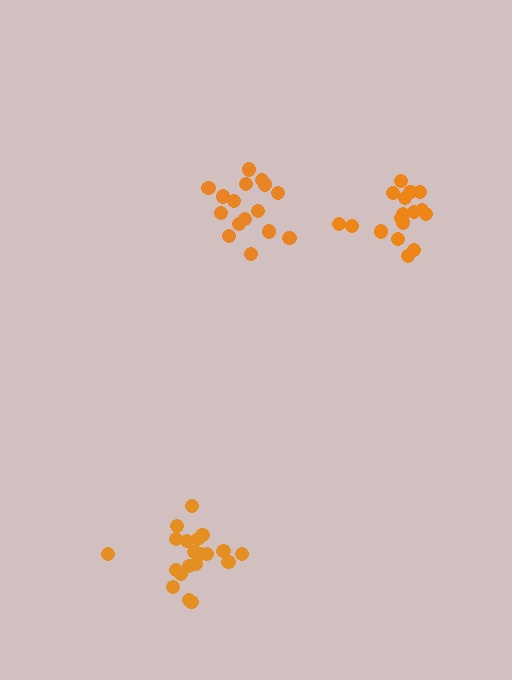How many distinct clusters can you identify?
There are 3 distinct clusters.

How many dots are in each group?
Group 1: 20 dots, Group 2: 16 dots, Group 3: 17 dots (53 total).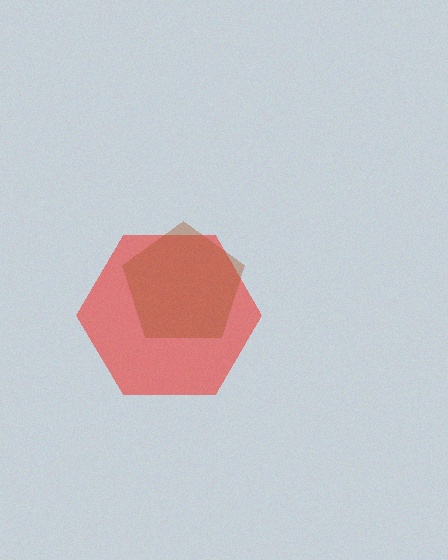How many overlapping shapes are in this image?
There are 2 overlapping shapes in the image.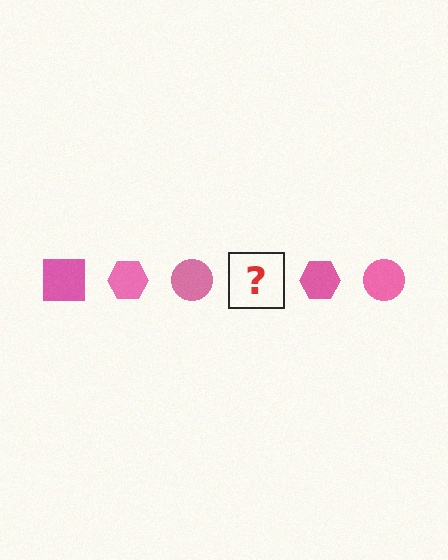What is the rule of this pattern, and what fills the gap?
The rule is that the pattern cycles through square, hexagon, circle shapes in pink. The gap should be filled with a pink square.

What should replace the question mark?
The question mark should be replaced with a pink square.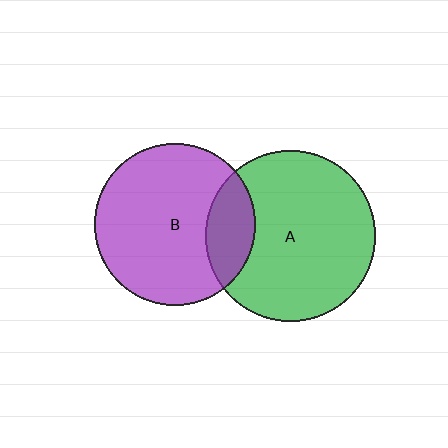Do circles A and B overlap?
Yes.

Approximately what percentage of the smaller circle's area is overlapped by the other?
Approximately 20%.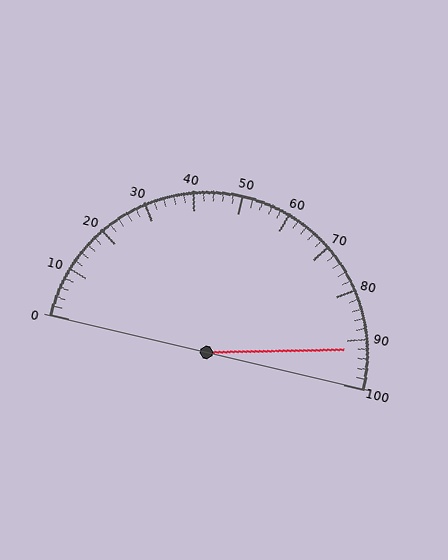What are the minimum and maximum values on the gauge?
The gauge ranges from 0 to 100.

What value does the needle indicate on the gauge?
The needle indicates approximately 92.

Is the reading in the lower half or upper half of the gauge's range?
The reading is in the upper half of the range (0 to 100).